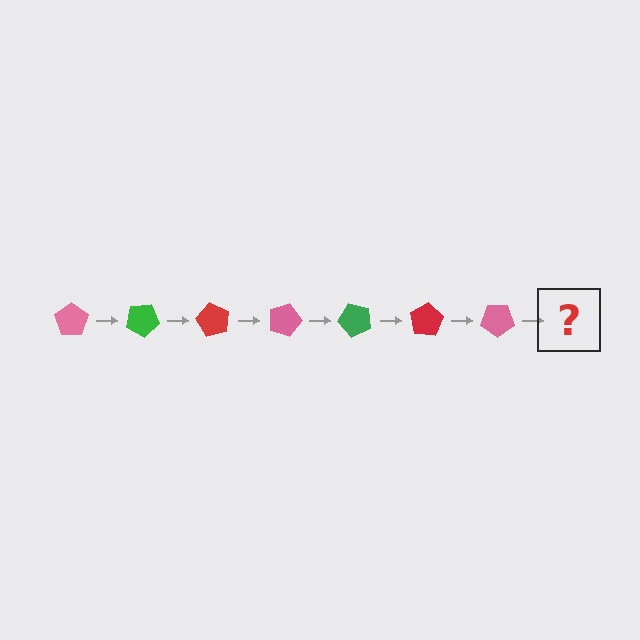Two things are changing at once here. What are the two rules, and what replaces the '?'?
The two rules are that it rotates 30 degrees each step and the color cycles through pink, green, and red. The '?' should be a green pentagon, rotated 210 degrees from the start.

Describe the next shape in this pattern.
It should be a green pentagon, rotated 210 degrees from the start.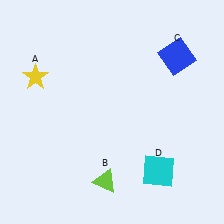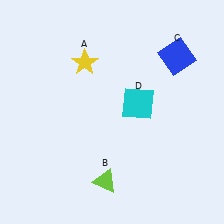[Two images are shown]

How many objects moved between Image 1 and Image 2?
2 objects moved between the two images.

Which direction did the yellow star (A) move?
The yellow star (A) moved right.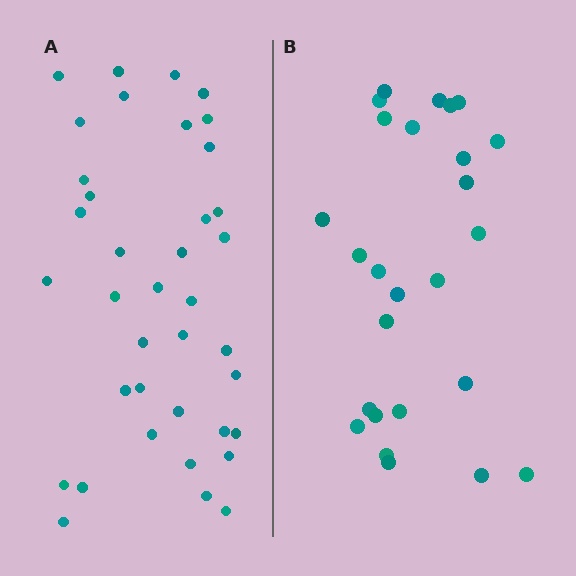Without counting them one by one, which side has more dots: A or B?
Region A (the left region) has more dots.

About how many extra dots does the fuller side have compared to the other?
Region A has roughly 12 or so more dots than region B.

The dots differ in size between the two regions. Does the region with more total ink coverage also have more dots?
No. Region B has more total ink coverage because its dots are larger, but region A actually contains more individual dots. Total area can be misleading — the number of items is what matters here.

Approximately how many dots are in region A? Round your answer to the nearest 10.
About 40 dots. (The exact count is 38, which rounds to 40.)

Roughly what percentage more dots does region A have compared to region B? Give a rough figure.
About 45% more.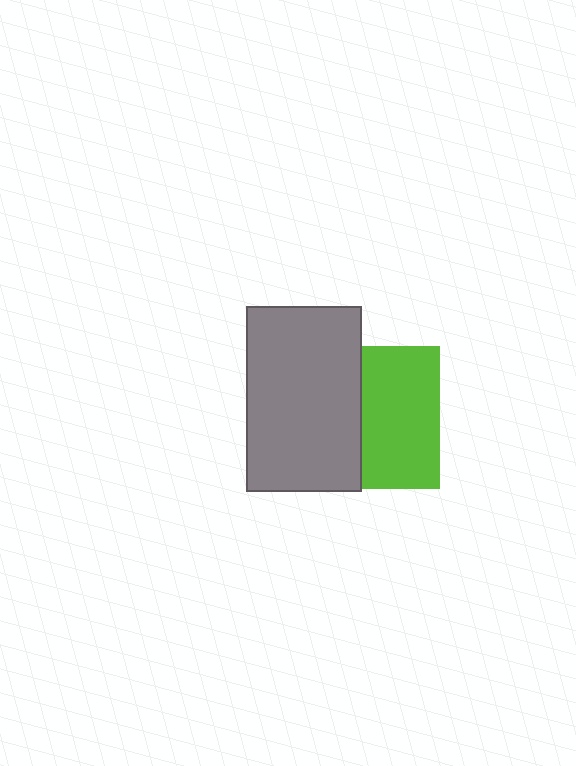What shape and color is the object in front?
The object in front is a gray rectangle.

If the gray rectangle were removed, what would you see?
You would see the complete lime square.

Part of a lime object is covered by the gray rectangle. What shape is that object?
It is a square.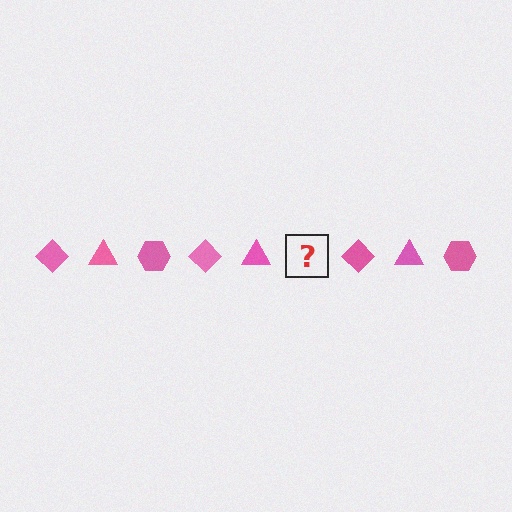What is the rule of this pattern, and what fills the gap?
The rule is that the pattern cycles through diamond, triangle, hexagon shapes in pink. The gap should be filled with a pink hexagon.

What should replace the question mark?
The question mark should be replaced with a pink hexagon.